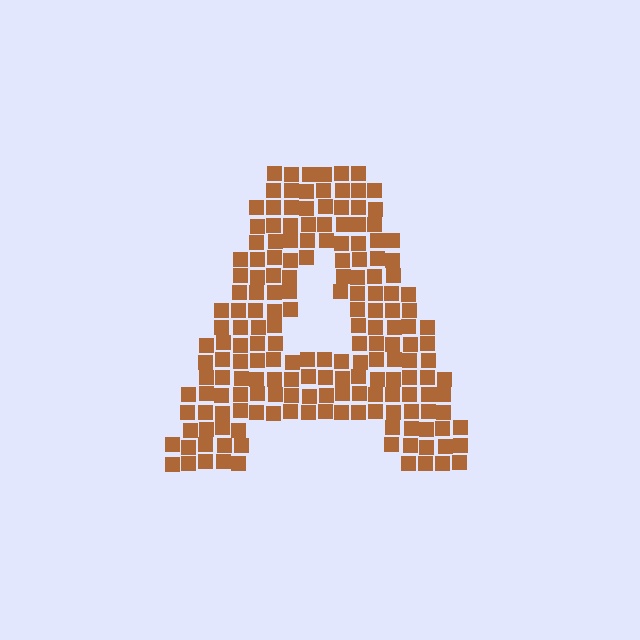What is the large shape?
The large shape is the letter A.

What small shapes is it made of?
It is made of small squares.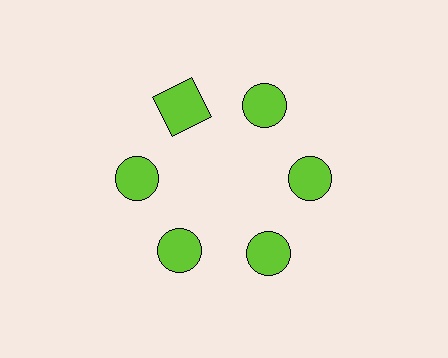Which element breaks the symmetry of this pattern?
The lime square at roughly the 11 o'clock position breaks the symmetry. All other shapes are lime circles.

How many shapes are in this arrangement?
There are 6 shapes arranged in a ring pattern.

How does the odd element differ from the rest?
It has a different shape: square instead of circle.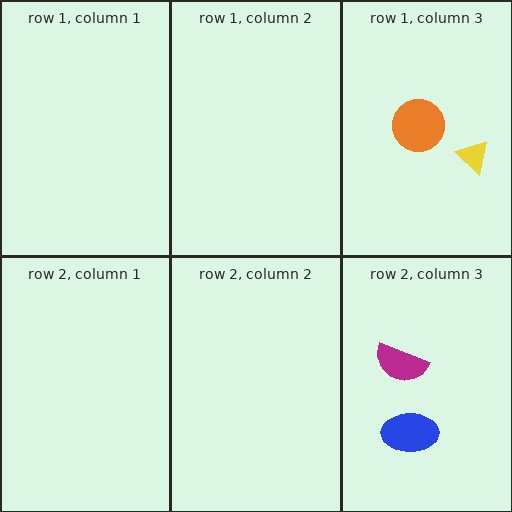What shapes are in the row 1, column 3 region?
The yellow triangle, the orange circle.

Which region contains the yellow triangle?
The row 1, column 3 region.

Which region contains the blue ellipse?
The row 2, column 3 region.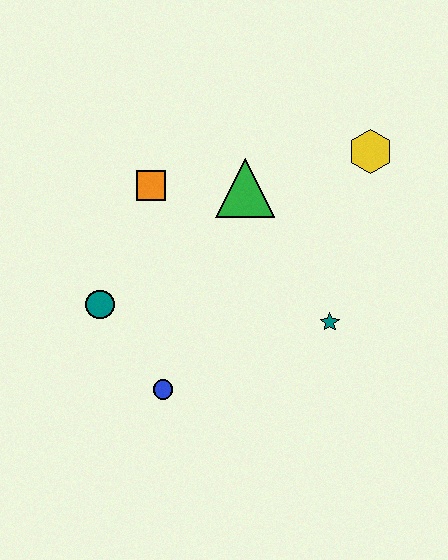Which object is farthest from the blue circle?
The yellow hexagon is farthest from the blue circle.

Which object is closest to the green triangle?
The orange square is closest to the green triangle.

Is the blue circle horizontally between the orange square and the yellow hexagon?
Yes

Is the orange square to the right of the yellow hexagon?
No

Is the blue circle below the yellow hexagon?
Yes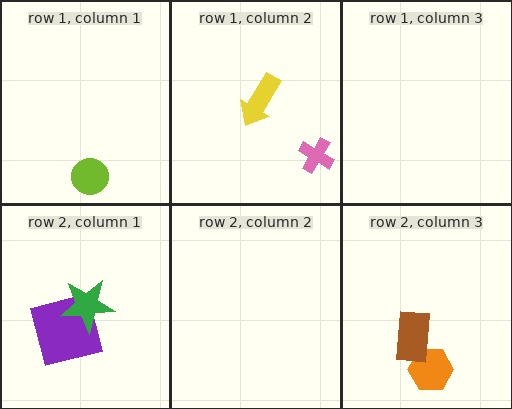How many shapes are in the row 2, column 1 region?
2.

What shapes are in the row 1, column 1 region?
The lime circle.